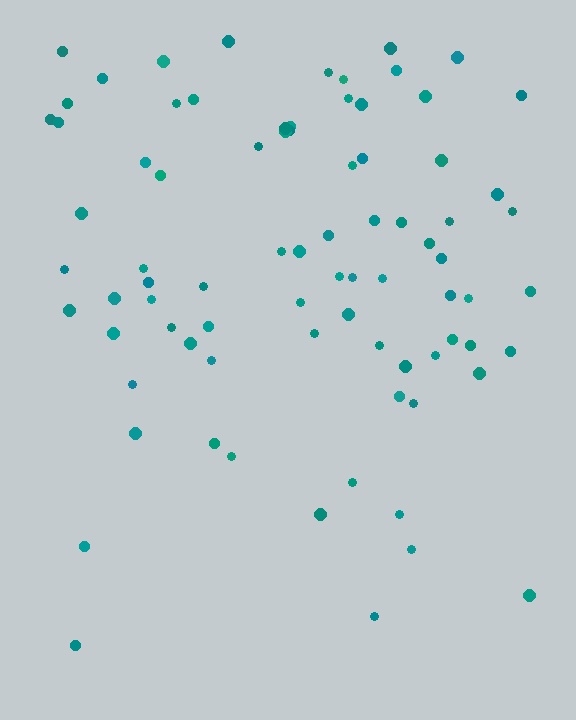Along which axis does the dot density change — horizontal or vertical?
Vertical.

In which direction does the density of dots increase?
From bottom to top, with the top side densest.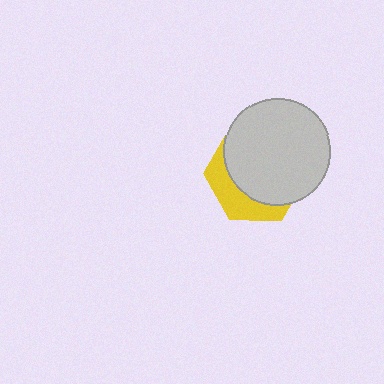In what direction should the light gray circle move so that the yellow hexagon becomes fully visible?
The light gray circle should move toward the upper-right. That is the shortest direction to clear the overlap and leave the yellow hexagon fully visible.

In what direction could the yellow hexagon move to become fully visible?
The yellow hexagon could move toward the lower-left. That would shift it out from behind the light gray circle entirely.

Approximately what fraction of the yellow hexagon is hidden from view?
Roughly 69% of the yellow hexagon is hidden behind the light gray circle.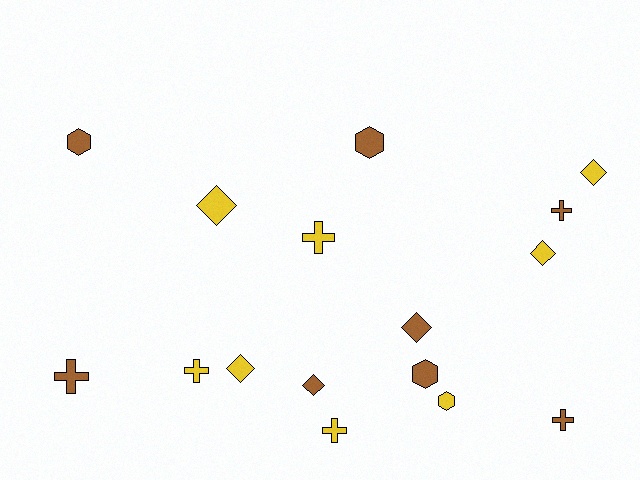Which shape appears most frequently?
Cross, with 6 objects.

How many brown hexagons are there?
There are 3 brown hexagons.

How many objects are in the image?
There are 16 objects.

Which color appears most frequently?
Brown, with 8 objects.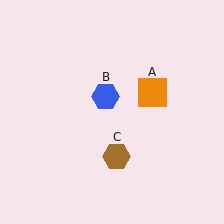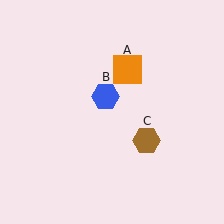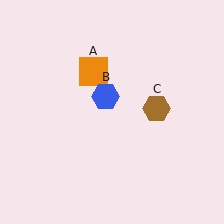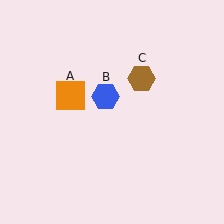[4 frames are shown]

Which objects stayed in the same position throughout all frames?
Blue hexagon (object B) remained stationary.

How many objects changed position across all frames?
2 objects changed position: orange square (object A), brown hexagon (object C).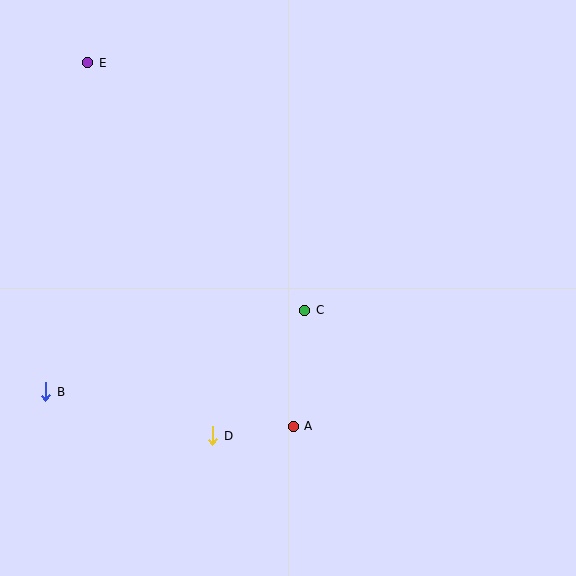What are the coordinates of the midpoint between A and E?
The midpoint between A and E is at (191, 244).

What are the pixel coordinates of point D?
Point D is at (213, 436).